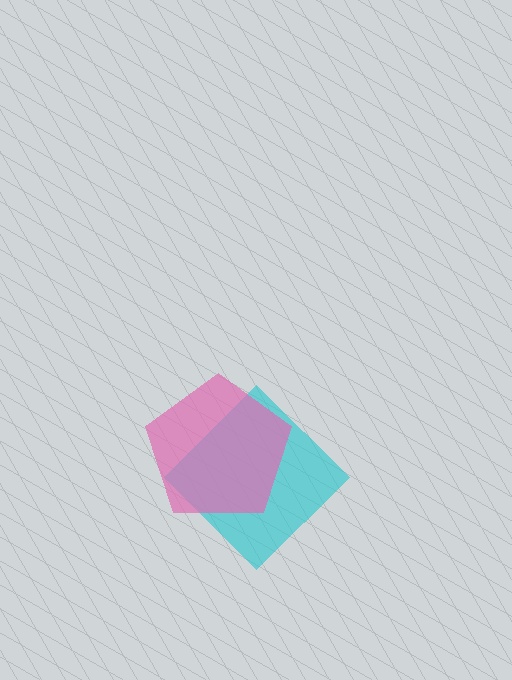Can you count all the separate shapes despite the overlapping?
Yes, there are 2 separate shapes.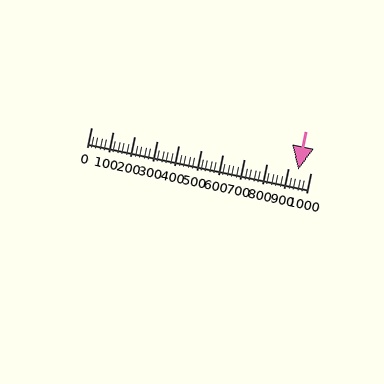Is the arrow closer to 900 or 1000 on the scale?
The arrow is closer to 900.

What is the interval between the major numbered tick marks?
The major tick marks are spaced 100 units apart.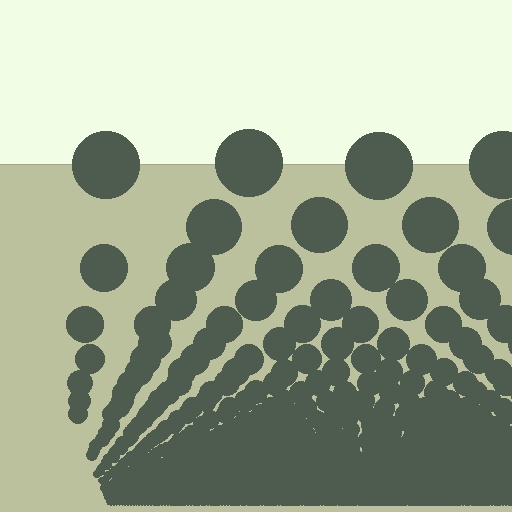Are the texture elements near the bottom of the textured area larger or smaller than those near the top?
Smaller. The gradient is inverted — elements near the bottom are smaller and denser.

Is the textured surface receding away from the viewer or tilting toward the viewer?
The surface appears to tilt toward the viewer. Texture elements get larger and sparser toward the top.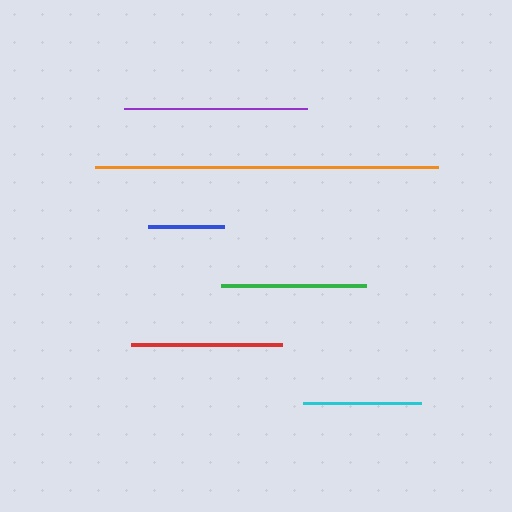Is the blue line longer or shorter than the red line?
The red line is longer than the blue line.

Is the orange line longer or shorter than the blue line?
The orange line is longer than the blue line.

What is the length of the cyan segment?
The cyan segment is approximately 118 pixels long.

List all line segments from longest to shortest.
From longest to shortest: orange, purple, red, green, cyan, blue.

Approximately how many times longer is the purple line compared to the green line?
The purple line is approximately 1.3 times the length of the green line.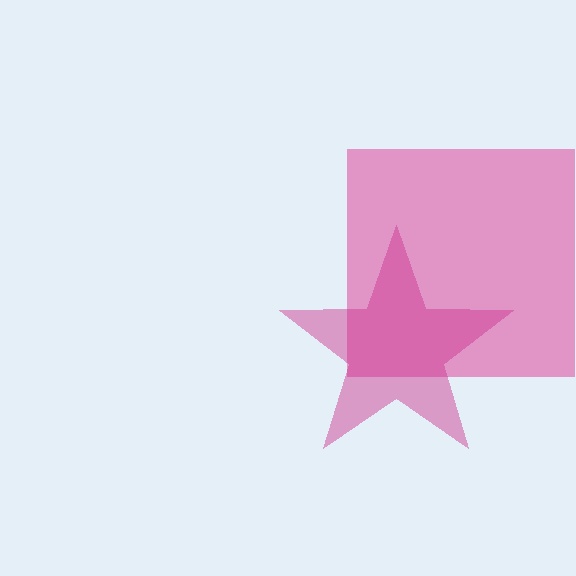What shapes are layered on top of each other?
The layered shapes are: a pink square, a magenta star.